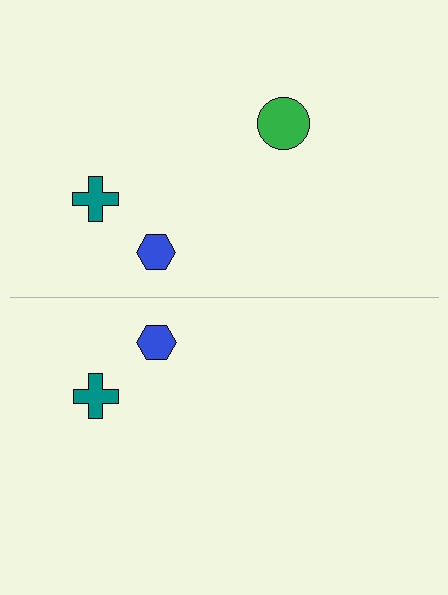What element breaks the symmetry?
A green circle is missing from the bottom side.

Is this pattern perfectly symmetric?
No, the pattern is not perfectly symmetric. A green circle is missing from the bottom side.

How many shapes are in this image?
There are 5 shapes in this image.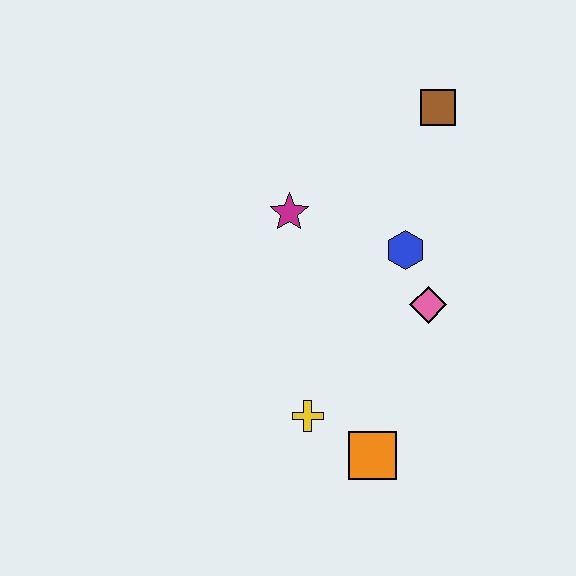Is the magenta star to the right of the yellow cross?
No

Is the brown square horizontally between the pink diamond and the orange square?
No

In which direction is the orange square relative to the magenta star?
The orange square is below the magenta star.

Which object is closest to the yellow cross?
The orange square is closest to the yellow cross.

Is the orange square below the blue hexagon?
Yes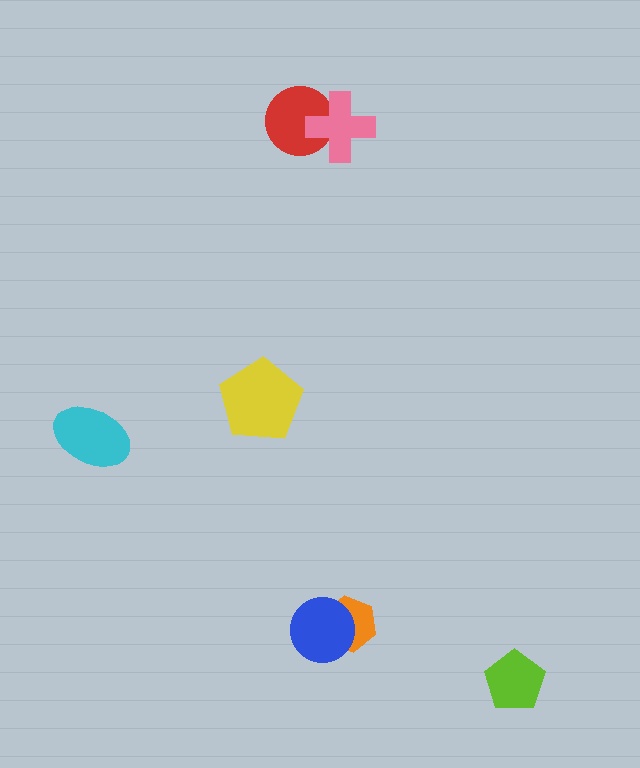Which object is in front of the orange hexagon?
The blue circle is in front of the orange hexagon.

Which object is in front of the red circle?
The pink cross is in front of the red circle.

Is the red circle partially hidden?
Yes, it is partially covered by another shape.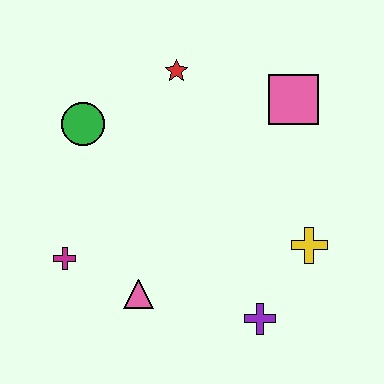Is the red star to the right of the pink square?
No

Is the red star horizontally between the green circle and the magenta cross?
No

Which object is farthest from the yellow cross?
The green circle is farthest from the yellow cross.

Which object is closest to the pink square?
The red star is closest to the pink square.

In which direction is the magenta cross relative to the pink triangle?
The magenta cross is to the left of the pink triangle.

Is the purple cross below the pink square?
Yes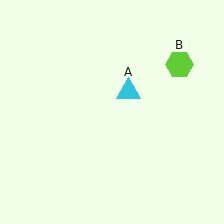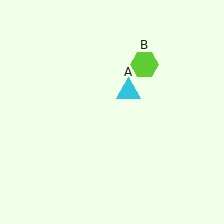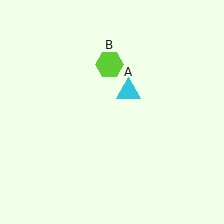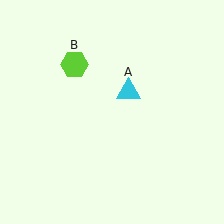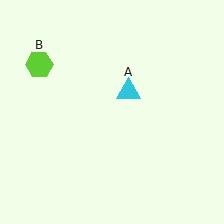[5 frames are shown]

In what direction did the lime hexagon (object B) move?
The lime hexagon (object B) moved left.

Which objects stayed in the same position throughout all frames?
Cyan triangle (object A) remained stationary.